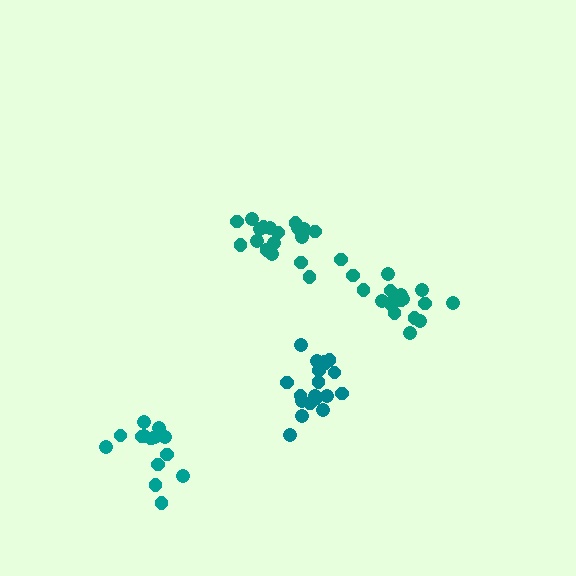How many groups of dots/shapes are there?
There are 4 groups.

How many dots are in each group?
Group 1: 14 dots, Group 2: 19 dots, Group 3: 19 dots, Group 4: 19 dots (71 total).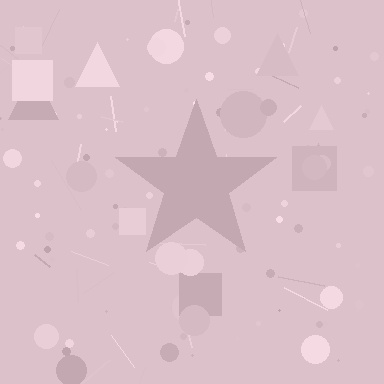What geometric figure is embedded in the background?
A star is embedded in the background.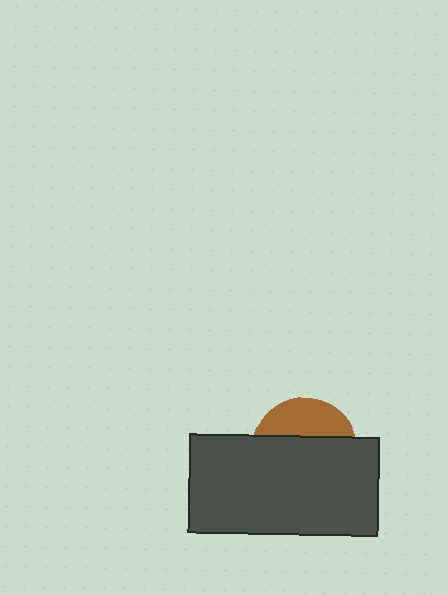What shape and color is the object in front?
The object in front is a dark gray rectangle.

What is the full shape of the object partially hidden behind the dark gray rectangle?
The partially hidden object is a brown circle.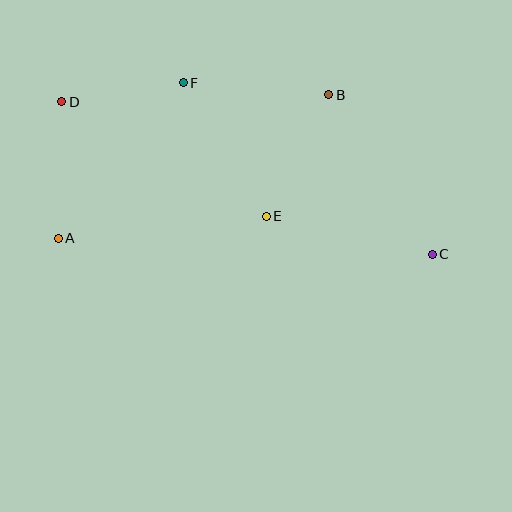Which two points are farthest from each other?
Points C and D are farthest from each other.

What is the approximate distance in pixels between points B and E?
The distance between B and E is approximately 136 pixels.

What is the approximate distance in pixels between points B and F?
The distance between B and F is approximately 146 pixels.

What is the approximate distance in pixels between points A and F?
The distance between A and F is approximately 200 pixels.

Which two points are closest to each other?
Points D and F are closest to each other.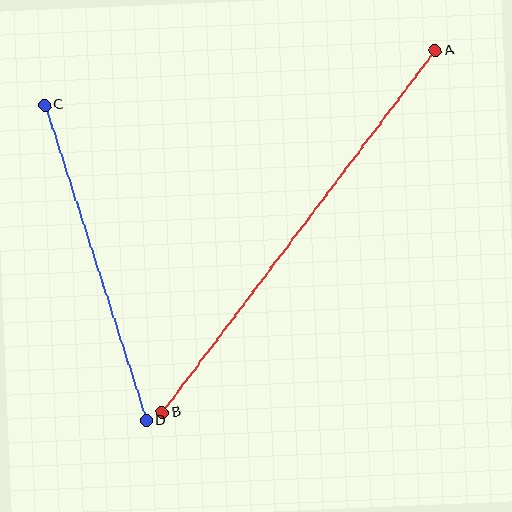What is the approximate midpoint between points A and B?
The midpoint is at approximately (299, 231) pixels.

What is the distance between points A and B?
The distance is approximately 453 pixels.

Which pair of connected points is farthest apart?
Points A and B are farthest apart.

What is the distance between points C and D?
The distance is approximately 332 pixels.